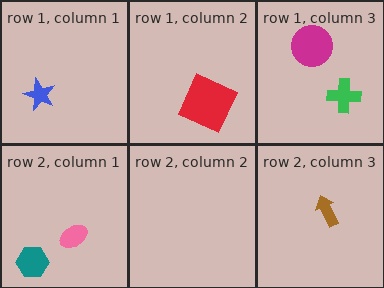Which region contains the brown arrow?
The row 2, column 3 region.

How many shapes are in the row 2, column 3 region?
1.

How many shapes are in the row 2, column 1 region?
2.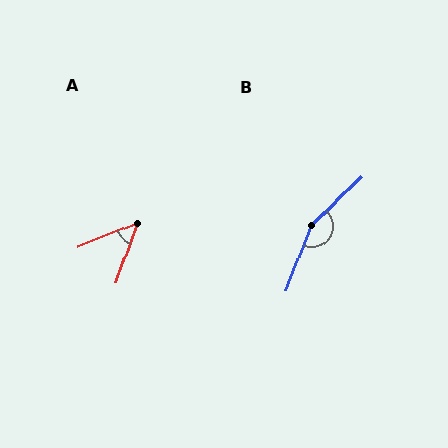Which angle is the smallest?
A, at approximately 48 degrees.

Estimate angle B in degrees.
Approximately 156 degrees.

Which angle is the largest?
B, at approximately 156 degrees.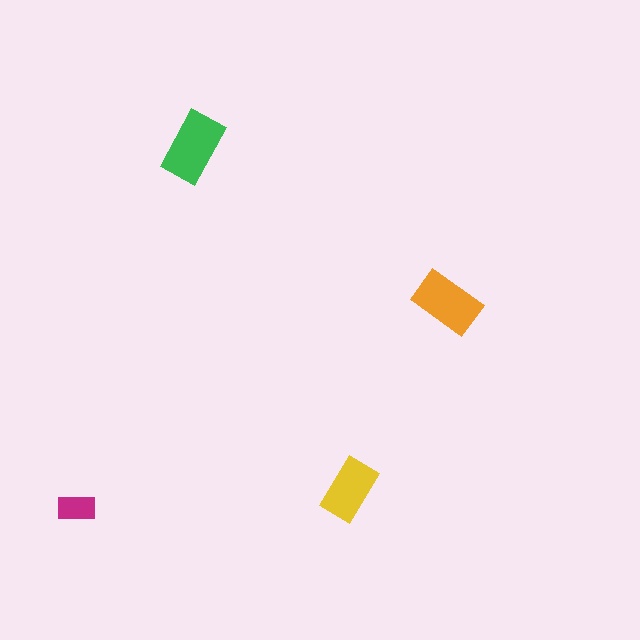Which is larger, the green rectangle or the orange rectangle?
The green one.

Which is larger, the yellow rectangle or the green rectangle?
The green one.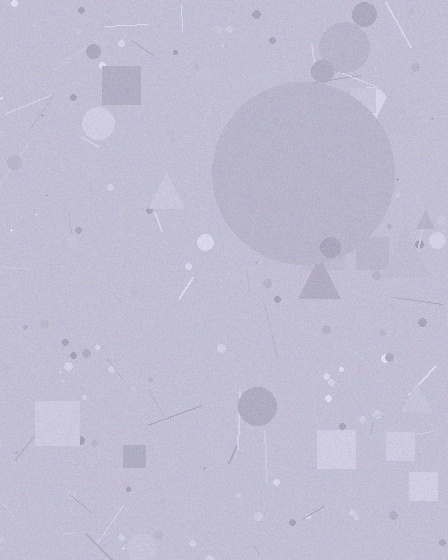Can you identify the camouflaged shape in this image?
The camouflaged shape is a circle.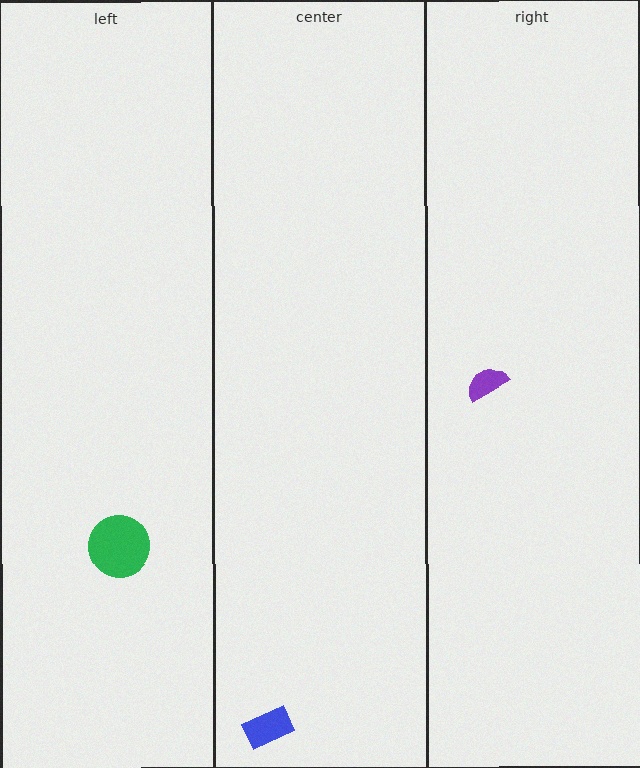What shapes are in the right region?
The purple semicircle.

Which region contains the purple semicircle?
The right region.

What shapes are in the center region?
The blue rectangle.